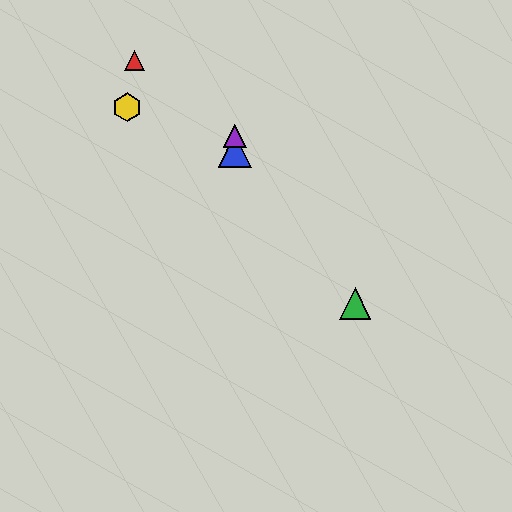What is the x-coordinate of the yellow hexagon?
The yellow hexagon is at x≈127.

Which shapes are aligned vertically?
The blue triangle, the purple triangle are aligned vertically.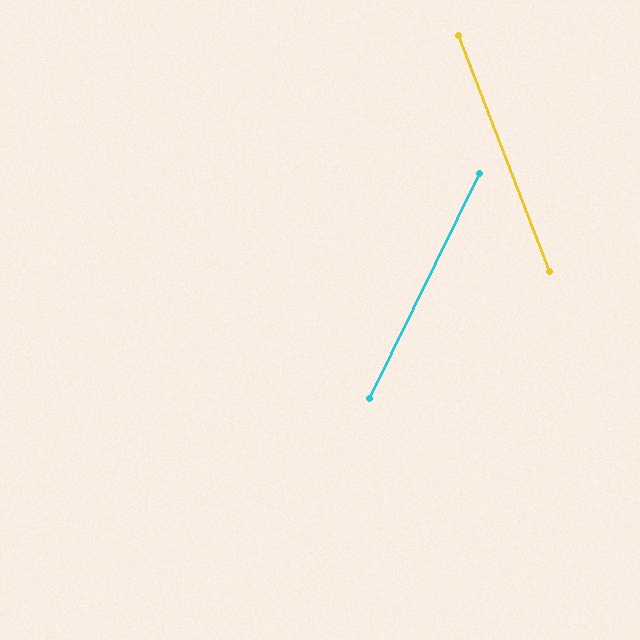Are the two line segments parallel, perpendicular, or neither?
Neither parallel nor perpendicular — they differ by about 47°.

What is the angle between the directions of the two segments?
Approximately 47 degrees.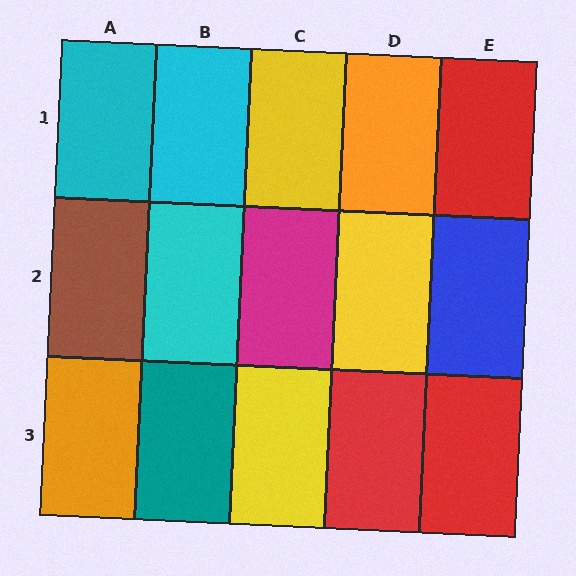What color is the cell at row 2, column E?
Blue.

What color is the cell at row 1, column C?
Yellow.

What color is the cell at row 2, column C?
Magenta.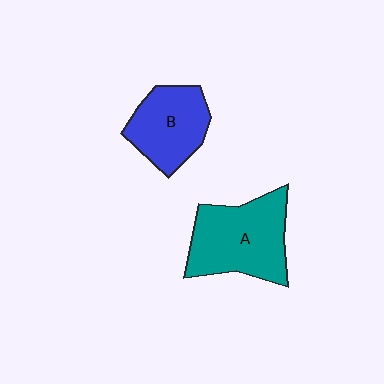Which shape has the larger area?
Shape A (teal).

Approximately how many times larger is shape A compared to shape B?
Approximately 1.3 times.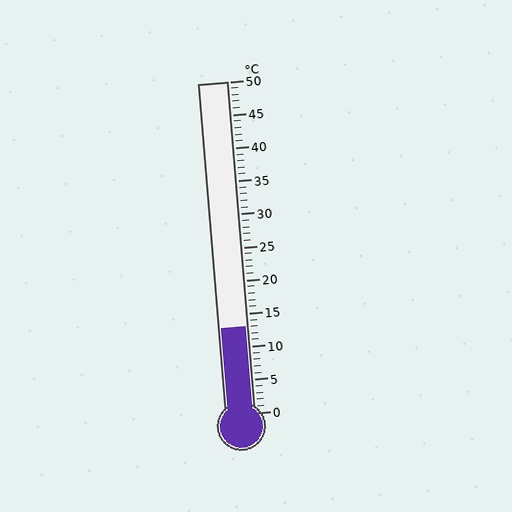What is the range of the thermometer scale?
The thermometer scale ranges from 0°C to 50°C.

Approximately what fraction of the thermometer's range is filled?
The thermometer is filled to approximately 25% of its range.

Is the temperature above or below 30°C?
The temperature is below 30°C.